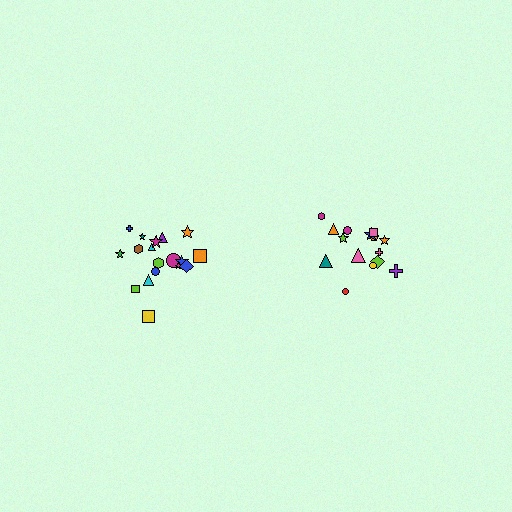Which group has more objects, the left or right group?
The left group.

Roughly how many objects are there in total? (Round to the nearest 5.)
Roughly 35 objects in total.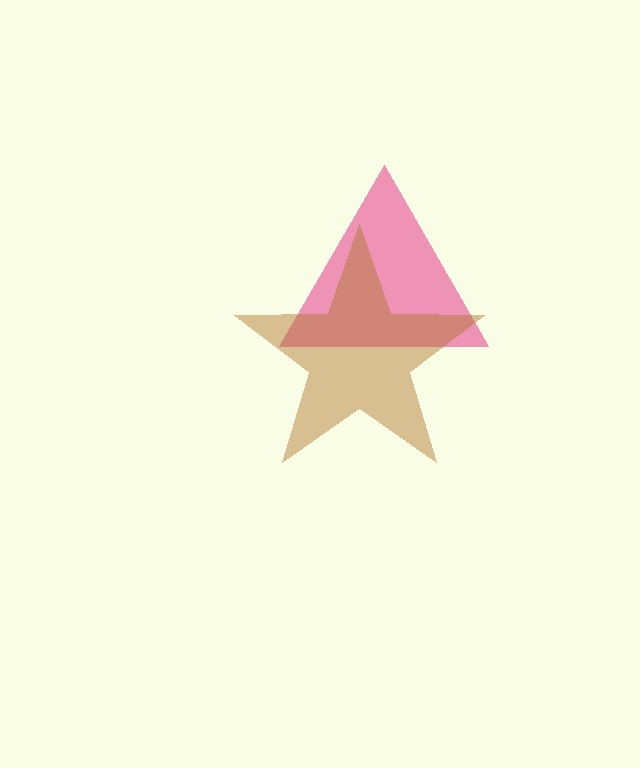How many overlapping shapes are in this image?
There are 2 overlapping shapes in the image.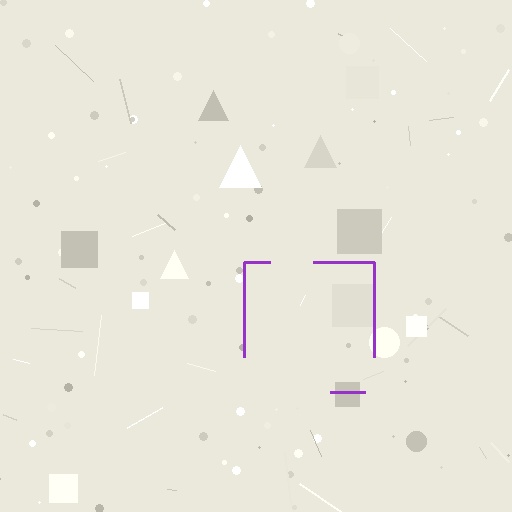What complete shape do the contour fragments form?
The contour fragments form a square.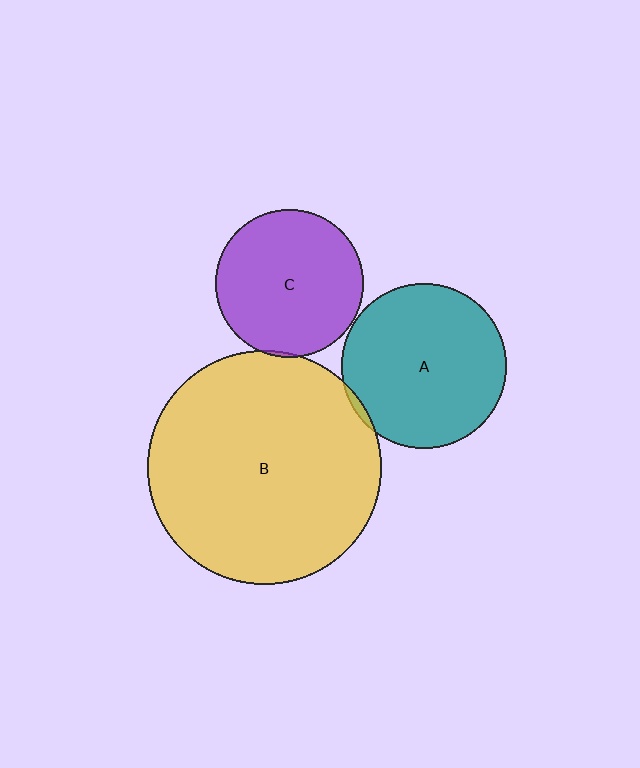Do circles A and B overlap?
Yes.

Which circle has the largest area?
Circle B (yellow).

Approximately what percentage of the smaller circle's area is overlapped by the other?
Approximately 5%.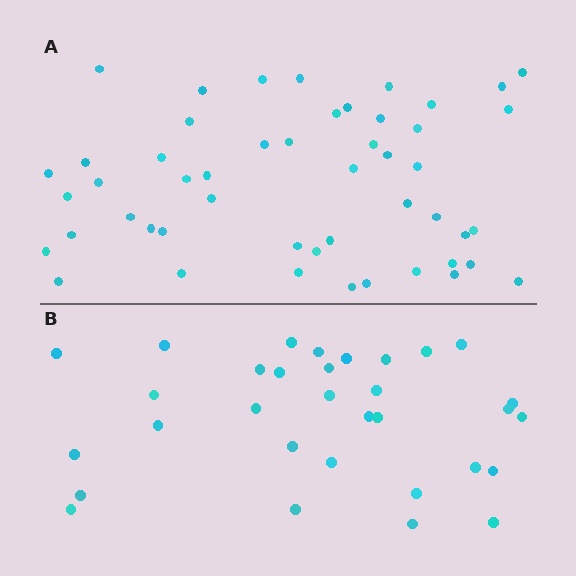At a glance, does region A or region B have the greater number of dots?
Region A (the top region) has more dots.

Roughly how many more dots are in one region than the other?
Region A has approximately 20 more dots than region B.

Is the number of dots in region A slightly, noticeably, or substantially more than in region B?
Region A has substantially more. The ratio is roughly 1.6 to 1.